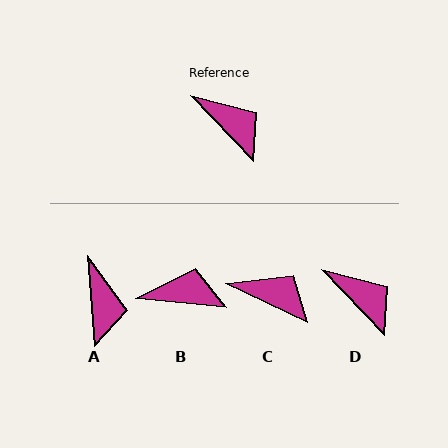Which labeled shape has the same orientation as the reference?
D.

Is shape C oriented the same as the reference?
No, it is off by about 21 degrees.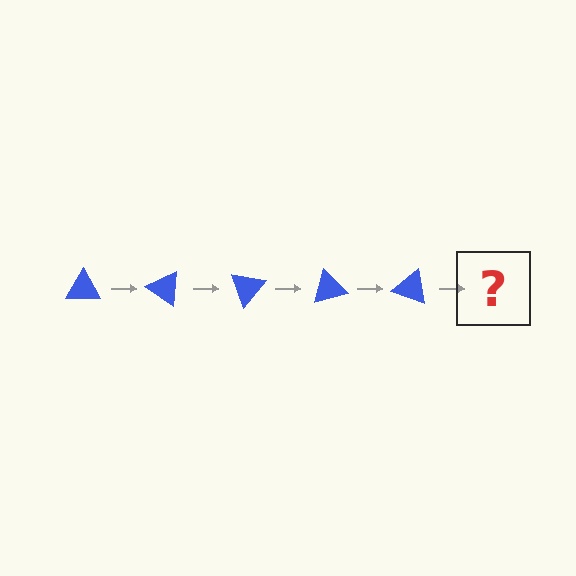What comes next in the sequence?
The next element should be a blue triangle rotated 175 degrees.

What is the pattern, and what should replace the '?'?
The pattern is that the triangle rotates 35 degrees each step. The '?' should be a blue triangle rotated 175 degrees.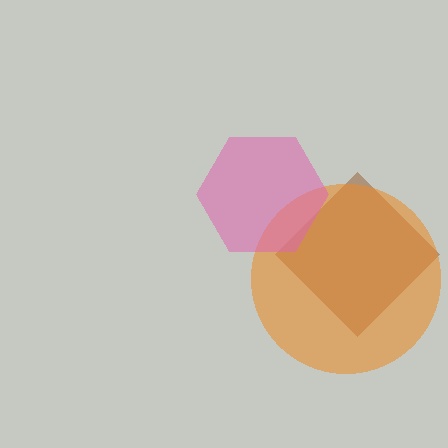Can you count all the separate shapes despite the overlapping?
Yes, there are 3 separate shapes.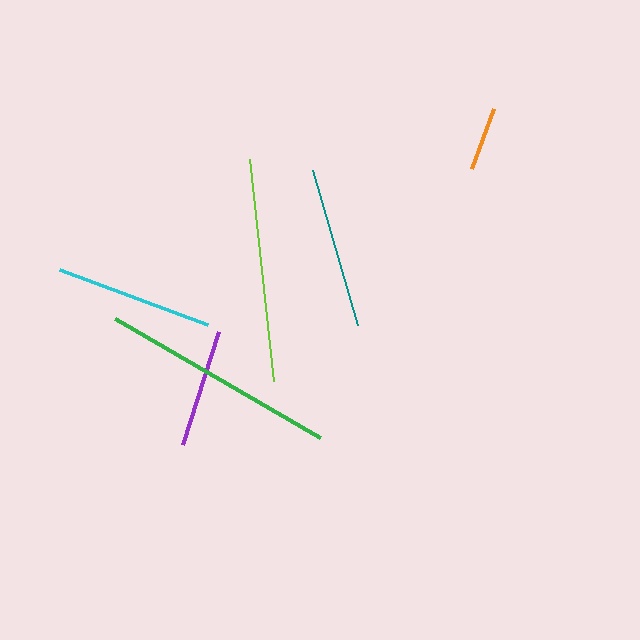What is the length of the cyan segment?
The cyan segment is approximately 158 pixels long.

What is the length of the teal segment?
The teal segment is approximately 162 pixels long.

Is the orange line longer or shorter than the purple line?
The purple line is longer than the orange line.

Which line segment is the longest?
The green line is the longest at approximately 238 pixels.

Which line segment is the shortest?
The orange line is the shortest at approximately 64 pixels.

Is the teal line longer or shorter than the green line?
The green line is longer than the teal line.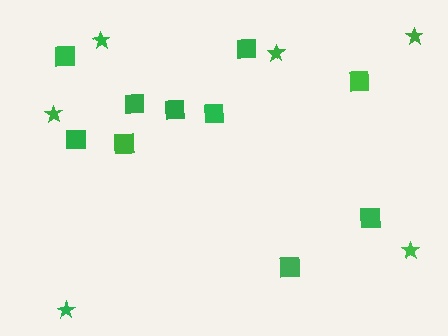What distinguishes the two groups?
There are 2 groups: one group of stars (6) and one group of squares (10).